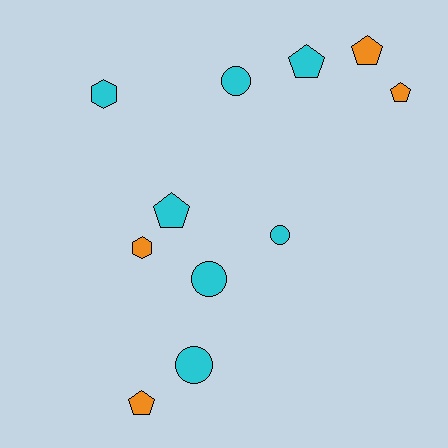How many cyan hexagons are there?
There is 1 cyan hexagon.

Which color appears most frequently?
Cyan, with 7 objects.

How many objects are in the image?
There are 11 objects.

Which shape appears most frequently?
Pentagon, with 5 objects.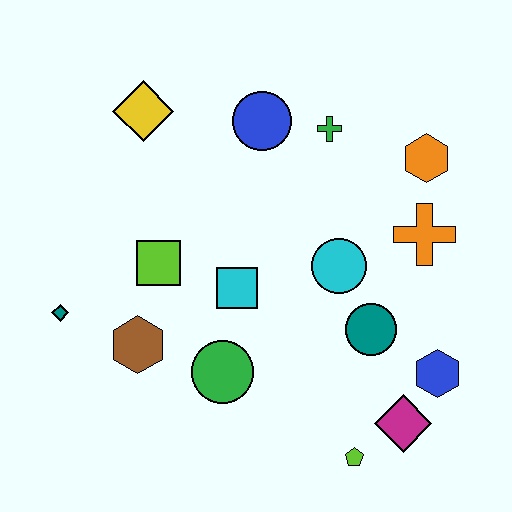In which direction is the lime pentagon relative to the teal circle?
The lime pentagon is below the teal circle.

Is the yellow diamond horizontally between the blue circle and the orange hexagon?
No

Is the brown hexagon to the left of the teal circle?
Yes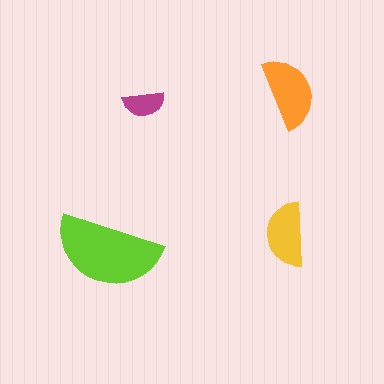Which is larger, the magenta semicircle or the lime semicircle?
The lime one.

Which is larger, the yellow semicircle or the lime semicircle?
The lime one.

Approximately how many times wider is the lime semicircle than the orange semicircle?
About 1.5 times wider.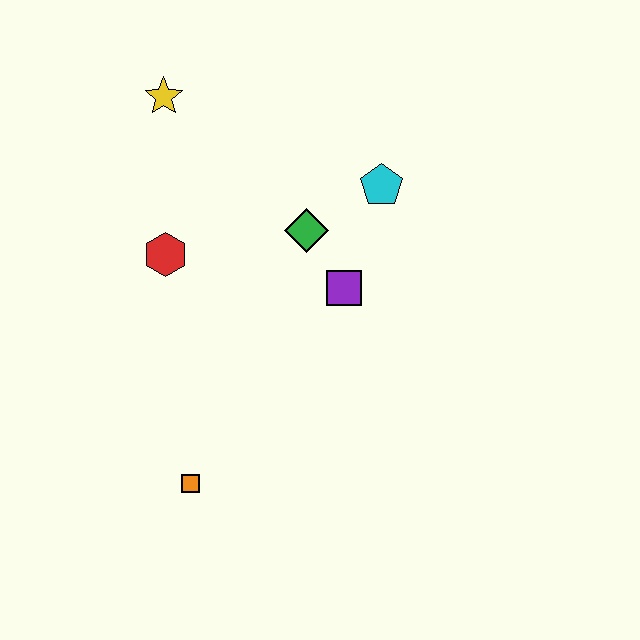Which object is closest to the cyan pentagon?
The green diamond is closest to the cyan pentagon.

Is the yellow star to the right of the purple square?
No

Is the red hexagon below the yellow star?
Yes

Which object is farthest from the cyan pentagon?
The orange square is farthest from the cyan pentagon.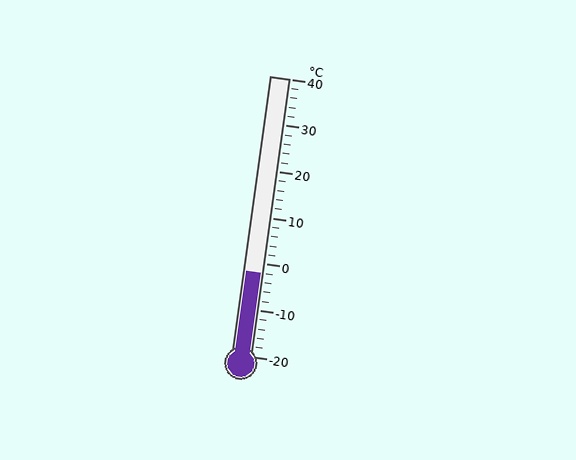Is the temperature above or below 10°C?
The temperature is below 10°C.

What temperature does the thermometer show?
The thermometer shows approximately -2°C.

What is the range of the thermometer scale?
The thermometer scale ranges from -20°C to 40°C.